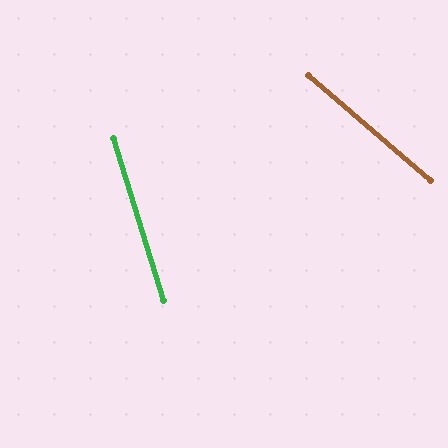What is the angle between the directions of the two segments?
Approximately 32 degrees.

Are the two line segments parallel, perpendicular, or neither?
Neither parallel nor perpendicular — they differ by about 32°.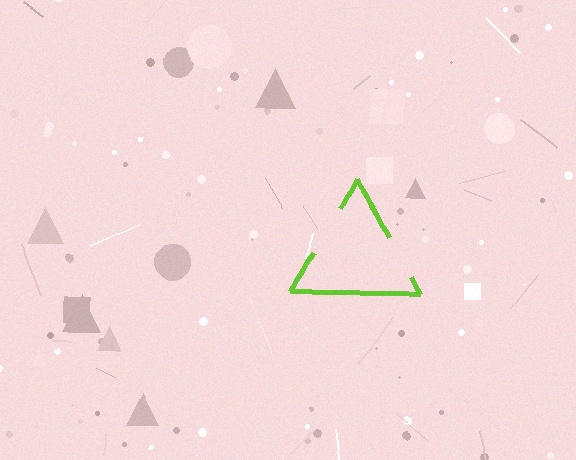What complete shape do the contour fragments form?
The contour fragments form a triangle.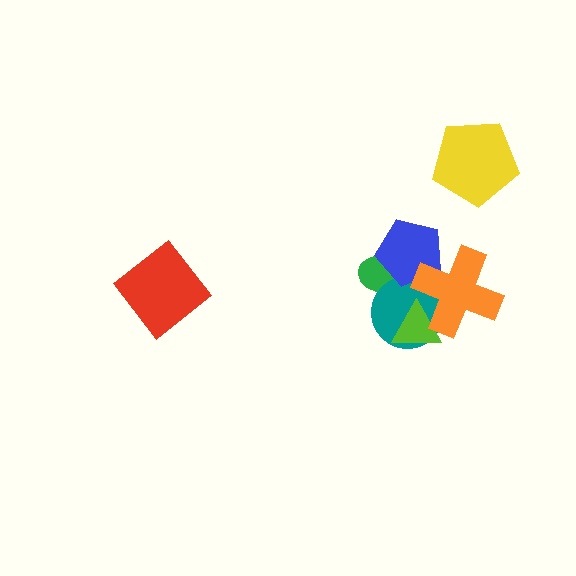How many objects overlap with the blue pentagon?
3 objects overlap with the blue pentagon.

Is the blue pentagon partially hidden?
Yes, it is partially covered by another shape.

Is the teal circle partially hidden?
Yes, it is partially covered by another shape.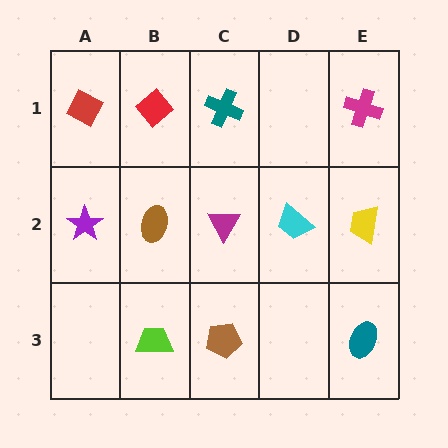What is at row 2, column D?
A cyan trapezoid.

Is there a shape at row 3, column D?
No, that cell is empty.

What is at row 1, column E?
A magenta cross.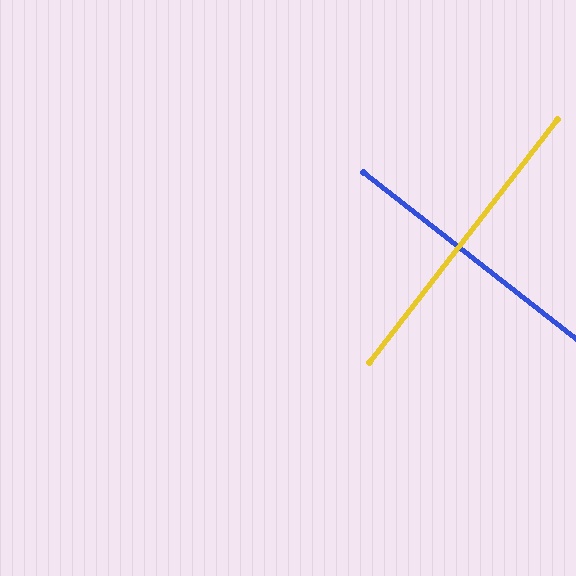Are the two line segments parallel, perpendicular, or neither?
Perpendicular — they meet at approximately 90°.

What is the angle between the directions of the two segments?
Approximately 90 degrees.